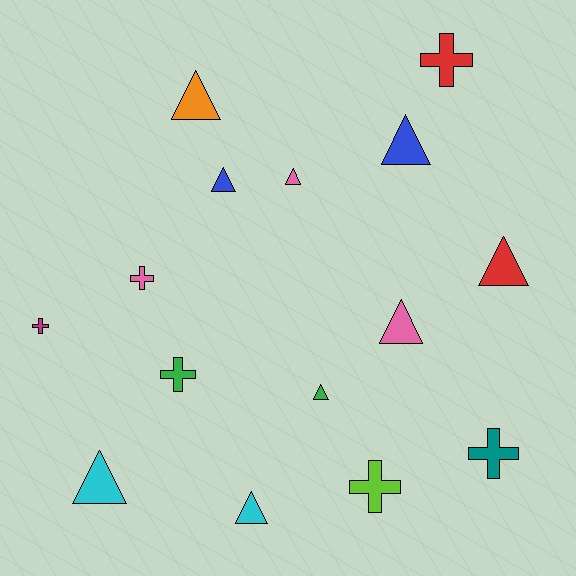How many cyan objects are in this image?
There are 2 cyan objects.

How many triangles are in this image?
There are 9 triangles.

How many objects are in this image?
There are 15 objects.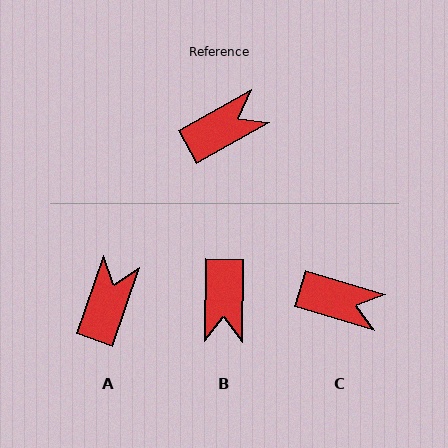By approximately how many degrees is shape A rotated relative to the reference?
Approximately 42 degrees counter-clockwise.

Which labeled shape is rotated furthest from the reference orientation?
B, about 120 degrees away.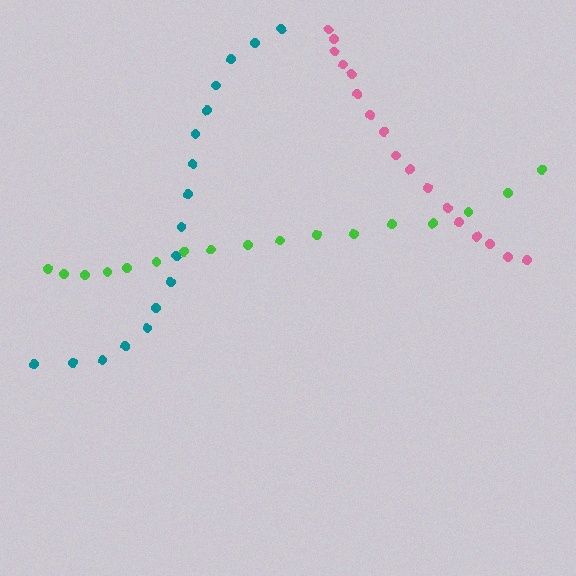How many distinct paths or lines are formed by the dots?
There are 3 distinct paths.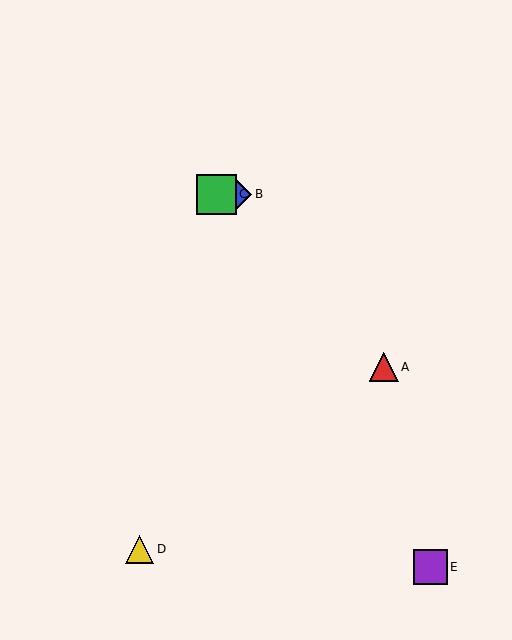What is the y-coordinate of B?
Object B is at y≈194.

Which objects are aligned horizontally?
Objects B, C are aligned horizontally.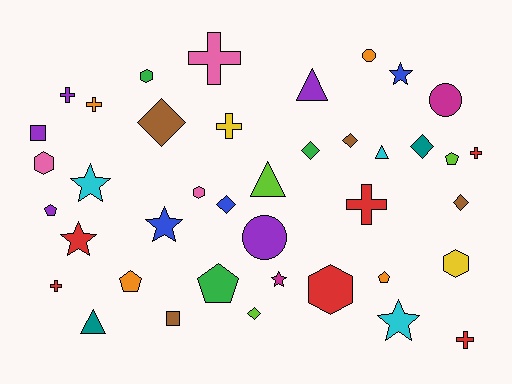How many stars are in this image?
There are 6 stars.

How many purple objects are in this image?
There are 5 purple objects.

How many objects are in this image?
There are 40 objects.